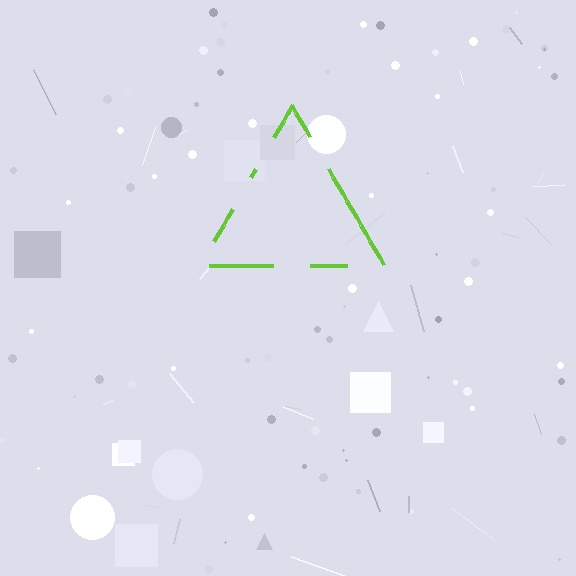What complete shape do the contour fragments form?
The contour fragments form a triangle.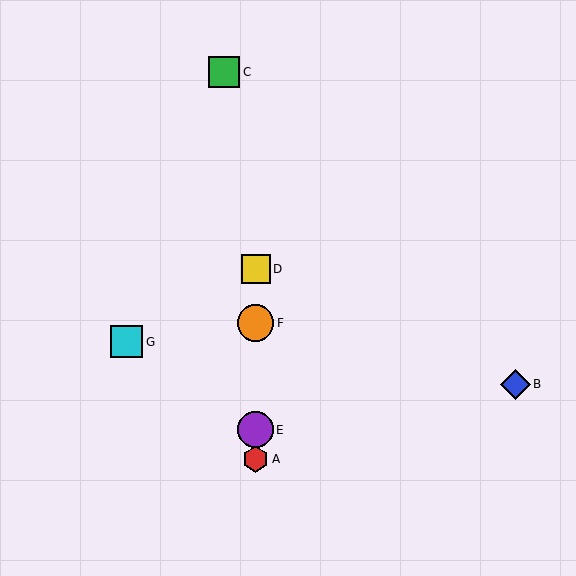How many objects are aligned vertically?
4 objects (A, D, E, F) are aligned vertically.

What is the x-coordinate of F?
Object F is at x≈256.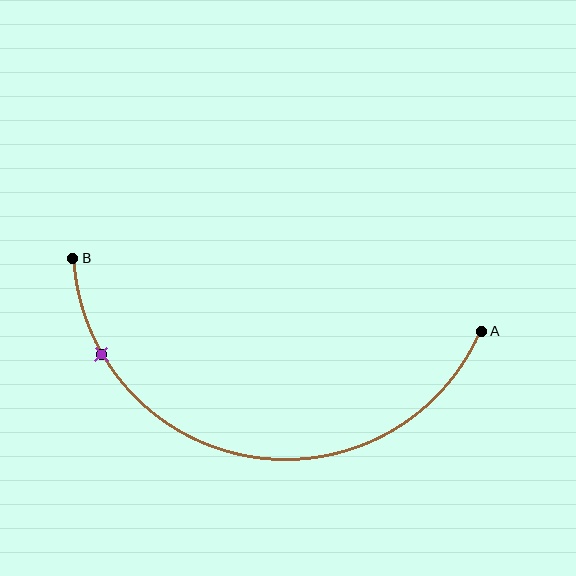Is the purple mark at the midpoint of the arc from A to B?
No. The purple mark lies on the arc but is closer to endpoint B. The arc midpoint would be at the point on the curve equidistant along the arc from both A and B.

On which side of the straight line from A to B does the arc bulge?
The arc bulges below the straight line connecting A and B.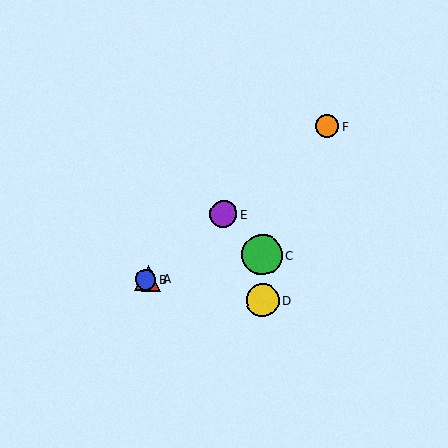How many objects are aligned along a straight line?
4 objects (A, B, E, F) are aligned along a straight line.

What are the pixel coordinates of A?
Object A is at (148, 278).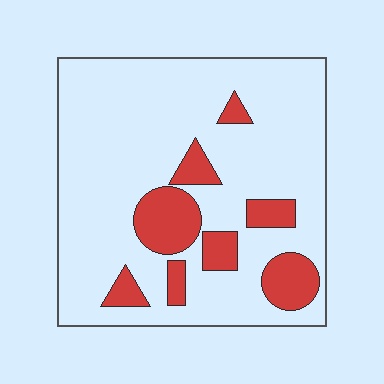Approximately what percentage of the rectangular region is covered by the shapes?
Approximately 20%.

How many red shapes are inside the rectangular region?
8.